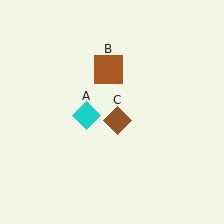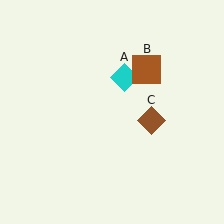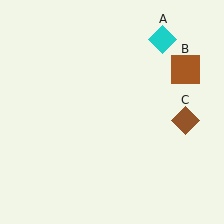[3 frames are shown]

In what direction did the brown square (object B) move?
The brown square (object B) moved right.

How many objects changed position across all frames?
3 objects changed position: cyan diamond (object A), brown square (object B), brown diamond (object C).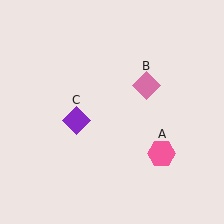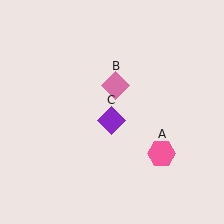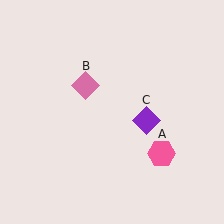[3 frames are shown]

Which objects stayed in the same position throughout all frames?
Pink hexagon (object A) remained stationary.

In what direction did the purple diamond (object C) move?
The purple diamond (object C) moved right.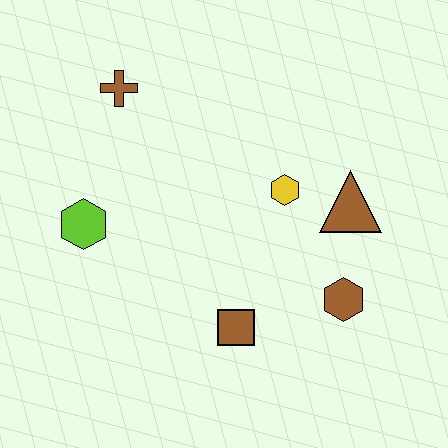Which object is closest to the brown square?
The brown hexagon is closest to the brown square.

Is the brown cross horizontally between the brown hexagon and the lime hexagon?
Yes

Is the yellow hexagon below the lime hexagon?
No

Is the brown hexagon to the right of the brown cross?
Yes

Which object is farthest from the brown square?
The brown cross is farthest from the brown square.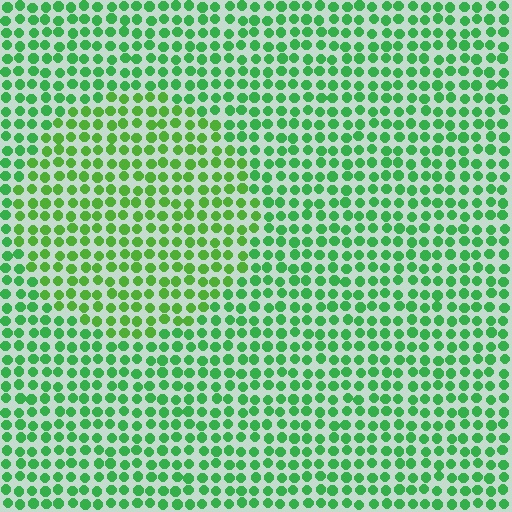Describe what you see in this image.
The image is filled with small green elements in a uniform arrangement. A circle-shaped region is visible where the elements are tinted to a slightly different hue, forming a subtle color boundary.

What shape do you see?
I see a circle.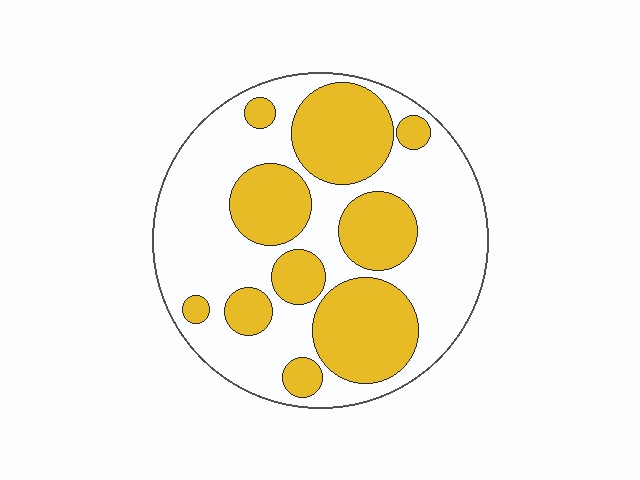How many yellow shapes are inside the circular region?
10.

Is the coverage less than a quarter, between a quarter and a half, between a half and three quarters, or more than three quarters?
Between a quarter and a half.